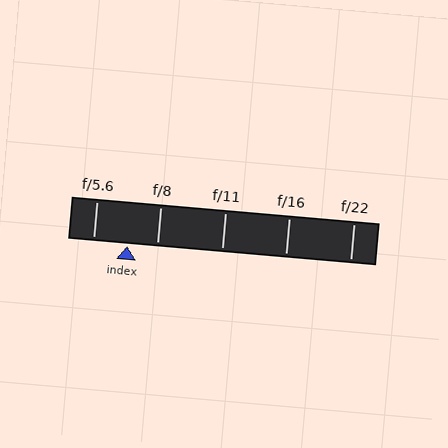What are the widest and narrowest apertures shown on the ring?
The widest aperture shown is f/5.6 and the narrowest is f/22.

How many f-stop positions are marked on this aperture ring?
There are 5 f-stop positions marked.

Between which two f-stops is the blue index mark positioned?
The index mark is between f/5.6 and f/8.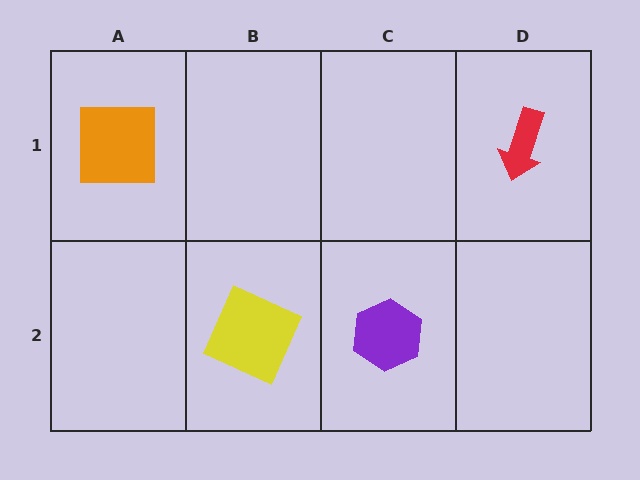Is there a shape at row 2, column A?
No, that cell is empty.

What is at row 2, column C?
A purple hexagon.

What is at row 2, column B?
A yellow square.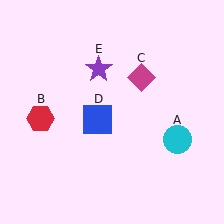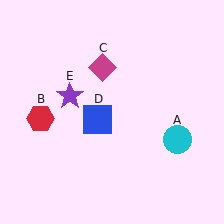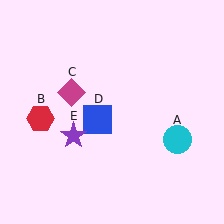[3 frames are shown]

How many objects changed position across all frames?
2 objects changed position: magenta diamond (object C), purple star (object E).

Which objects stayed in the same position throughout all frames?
Cyan circle (object A) and red hexagon (object B) and blue square (object D) remained stationary.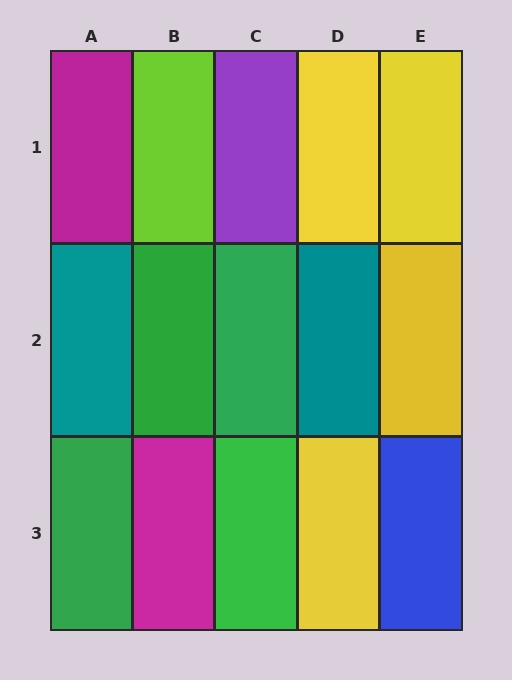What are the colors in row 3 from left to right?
Green, magenta, green, yellow, blue.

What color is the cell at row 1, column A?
Magenta.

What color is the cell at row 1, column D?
Yellow.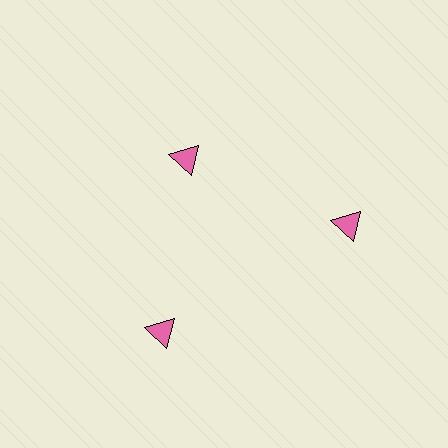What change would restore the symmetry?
The symmetry would be restored by moving it outward, back onto the ring so that all 3 triangles sit at equal angles and equal distance from the center.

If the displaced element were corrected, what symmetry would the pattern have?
It would have 3-fold rotational symmetry — the pattern would map onto itself every 120 degrees.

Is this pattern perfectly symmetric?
No. The 3 pink triangles are arranged in a ring, but one element near the 11 o'clock position is pulled inward toward the center, breaking the 3-fold rotational symmetry.